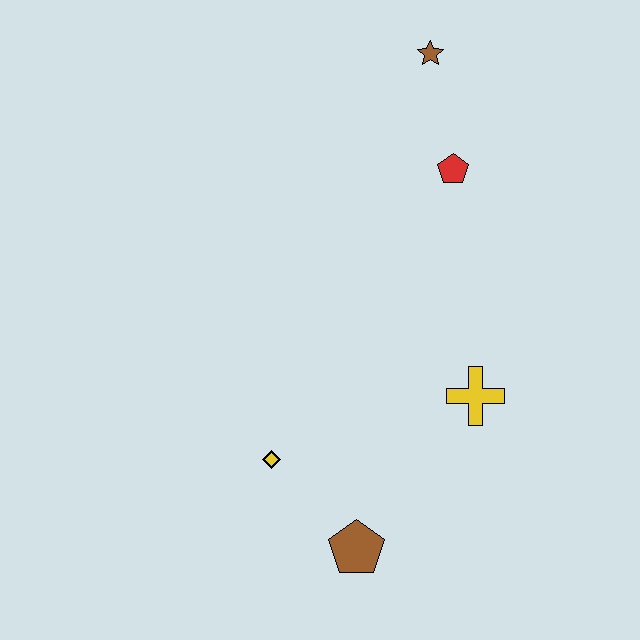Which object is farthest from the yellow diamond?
The brown star is farthest from the yellow diamond.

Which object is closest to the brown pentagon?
The yellow diamond is closest to the brown pentagon.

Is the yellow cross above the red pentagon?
No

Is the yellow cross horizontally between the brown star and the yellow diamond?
No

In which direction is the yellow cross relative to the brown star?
The yellow cross is below the brown star.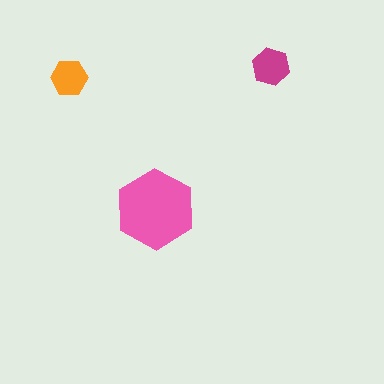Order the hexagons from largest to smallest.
the pink one, the magenta one, the orange one.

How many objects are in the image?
There are 3 objects in the image.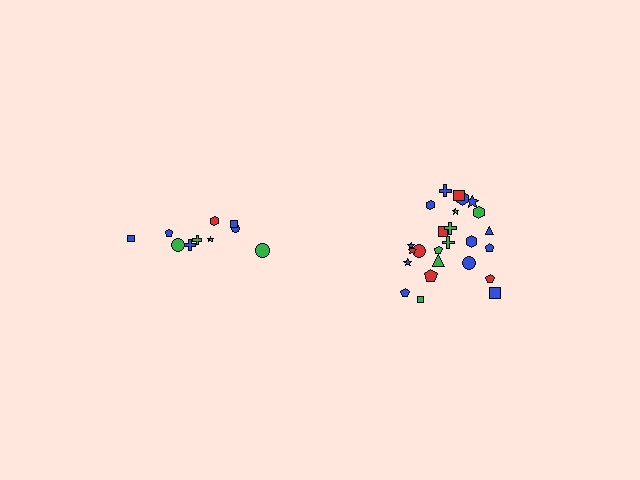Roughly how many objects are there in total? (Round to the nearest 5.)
Roughly 35 objects in total.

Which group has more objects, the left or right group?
The right group.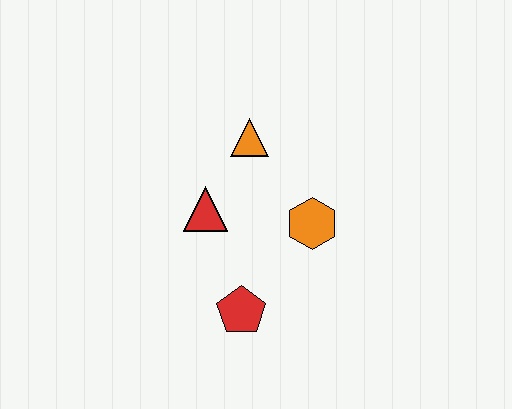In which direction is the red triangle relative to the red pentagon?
The red triangle is above the red pentagon.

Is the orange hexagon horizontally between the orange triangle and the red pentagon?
No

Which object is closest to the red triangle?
The orange triangle is closest to the red triangle.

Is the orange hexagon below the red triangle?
Yes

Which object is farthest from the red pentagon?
The orange triangle is farthest from the red pentagon.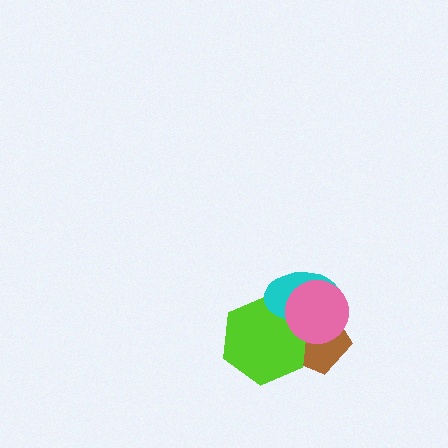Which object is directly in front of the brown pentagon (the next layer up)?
The lime hexagon is directly in front of the brown pentagon.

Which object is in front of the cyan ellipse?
The pink circle is in front of the cyan ellipse.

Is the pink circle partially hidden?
No, no other shape covers it.